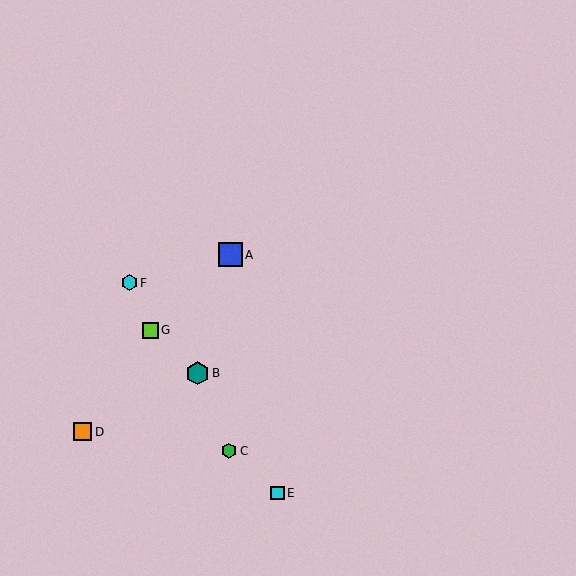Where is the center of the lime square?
The center of the lime square is at (150, 330).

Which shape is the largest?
The blue square (labeled A) is the largest.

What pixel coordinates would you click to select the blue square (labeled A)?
Click at (230, 255) to select the blue square A.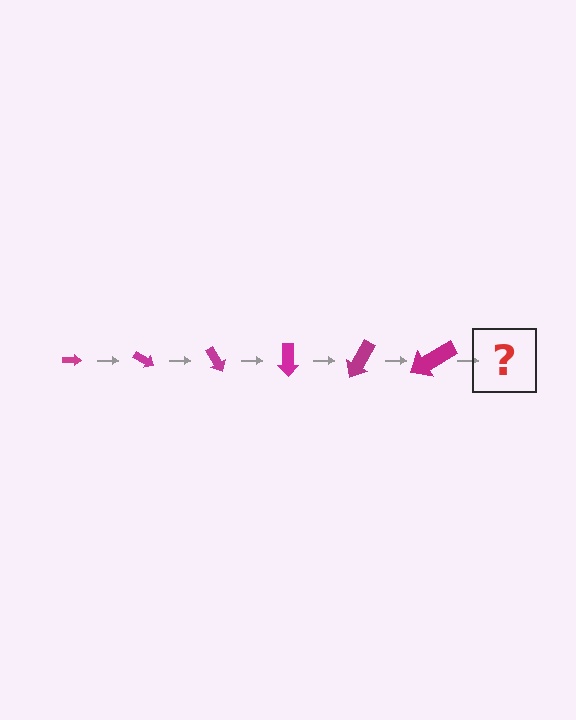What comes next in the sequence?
The next element should be an arrow, larger than the previous one and rotated 180 degrees from the start.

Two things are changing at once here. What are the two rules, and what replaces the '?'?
The two rules are that the arrow grows larger each step and it rotates 30 degrees each step. The '?' should be an arrow, larger than the previous one and rotated 180 degrees from the start.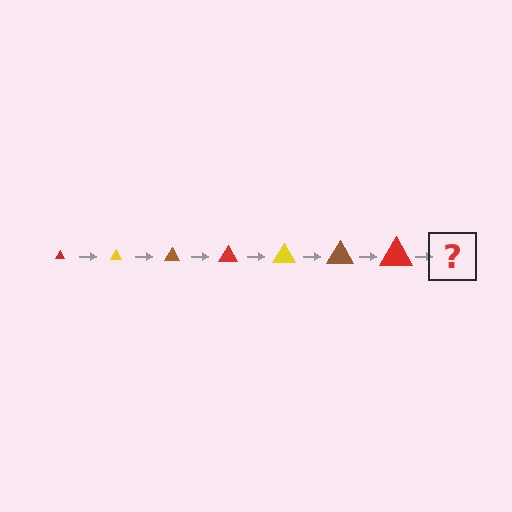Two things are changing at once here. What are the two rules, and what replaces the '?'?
The two rules are that the triangle grows larger each step and the color cycles through red, yellow, and brown. The '?' should be a yellow triangle, larger than the previous one.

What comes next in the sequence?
The next element should be a yellow triangle, larger than the previous one.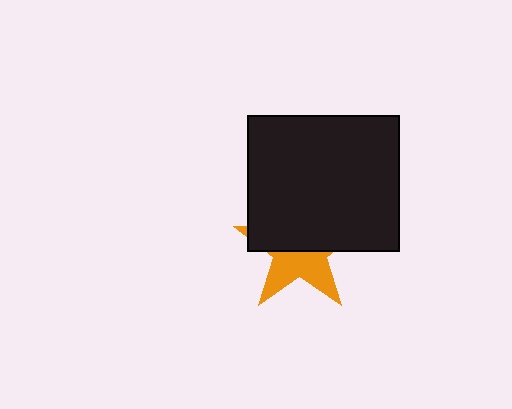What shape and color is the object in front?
The object in front is a black rectangle.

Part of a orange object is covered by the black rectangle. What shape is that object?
It is a star.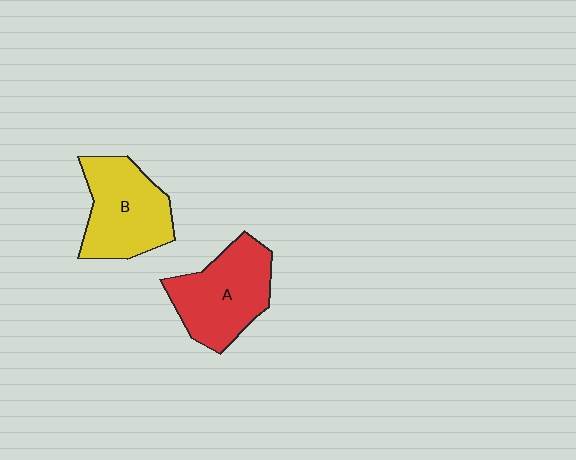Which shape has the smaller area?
Shape B (yellow).